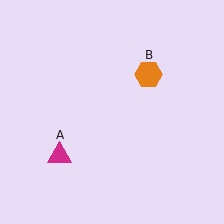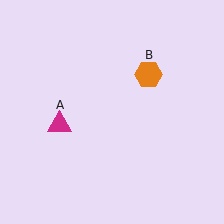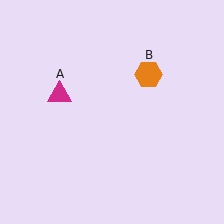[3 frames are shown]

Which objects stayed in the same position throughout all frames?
Orange hexagon (object B) remained stationary.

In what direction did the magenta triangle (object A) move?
The magenta triangle (object A) moved up.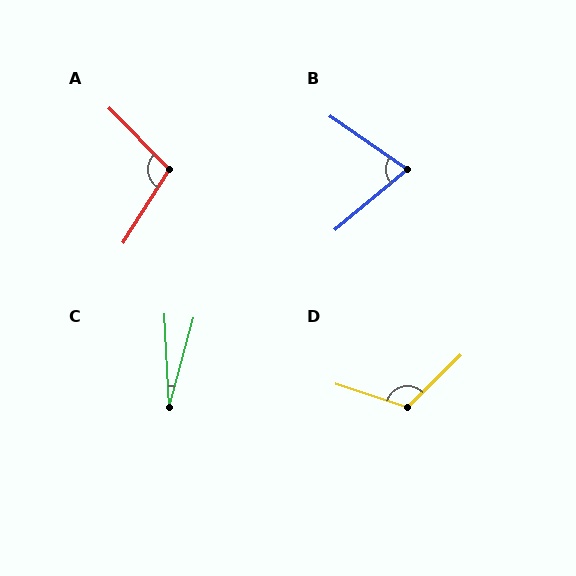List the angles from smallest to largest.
C (18°), B (74°), A (103°), D (117°).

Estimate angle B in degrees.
Approximately 74 degrees.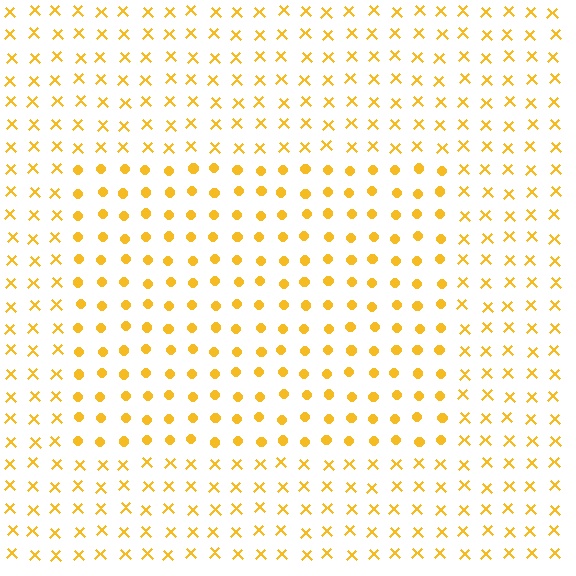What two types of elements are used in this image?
The image uses circles inside the rectangle region and X marks outside it.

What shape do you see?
I see a rectangle.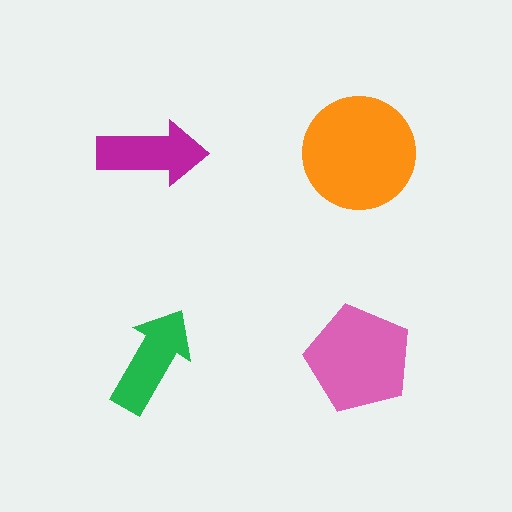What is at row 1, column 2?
An orange circle.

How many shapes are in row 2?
2 shapes.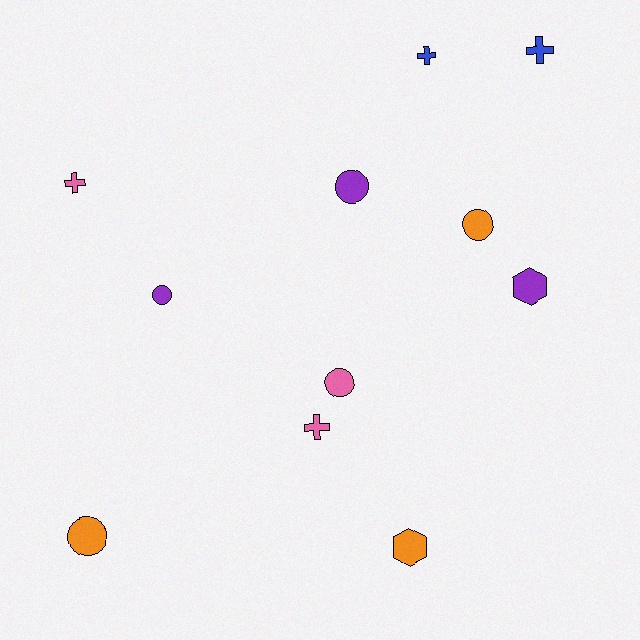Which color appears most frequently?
Pink, with 3 objects.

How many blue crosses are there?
There are 2 blue crosses.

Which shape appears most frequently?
Circle, with 5 objects.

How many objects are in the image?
There are 11 objects.